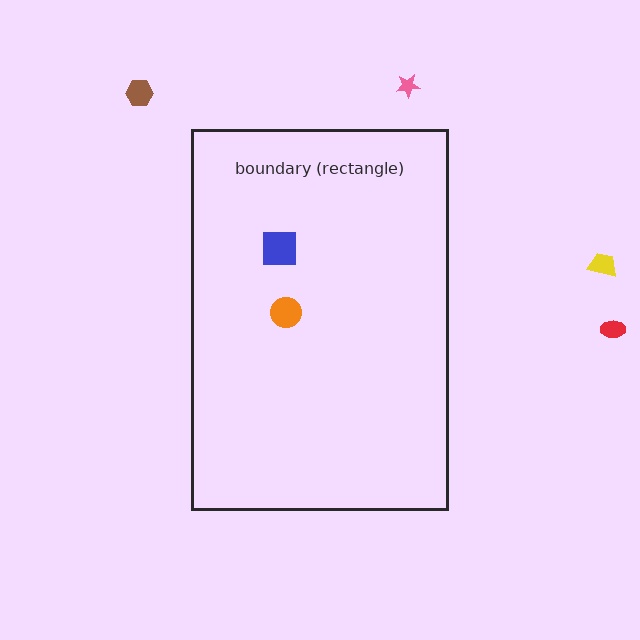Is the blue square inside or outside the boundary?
Inside.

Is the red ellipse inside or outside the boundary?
Outside.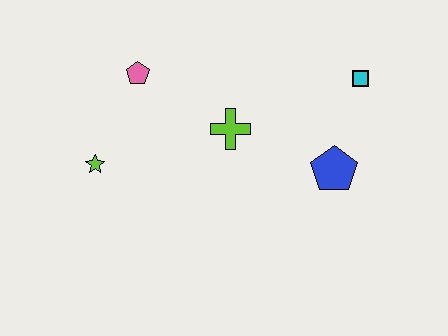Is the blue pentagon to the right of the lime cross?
Yes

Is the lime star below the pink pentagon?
Yes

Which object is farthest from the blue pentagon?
The lime star is farthest from the blue pentagon.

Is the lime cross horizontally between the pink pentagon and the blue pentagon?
Yes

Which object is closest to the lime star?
The pink pentagon is closest to the lime star.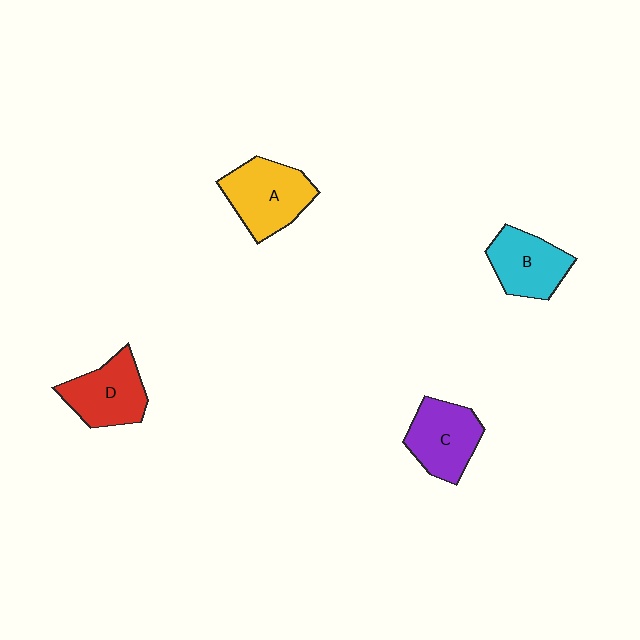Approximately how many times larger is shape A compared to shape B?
Approximately 1.2 times.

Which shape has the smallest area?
Shape B (cyan).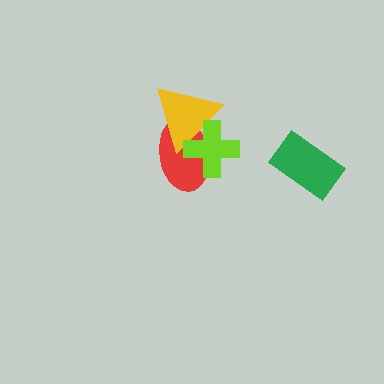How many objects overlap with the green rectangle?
0 objects overlap with the green rectangle.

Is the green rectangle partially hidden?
No, no other shape covers it.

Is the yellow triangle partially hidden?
Yes, it is partially covered by another shape.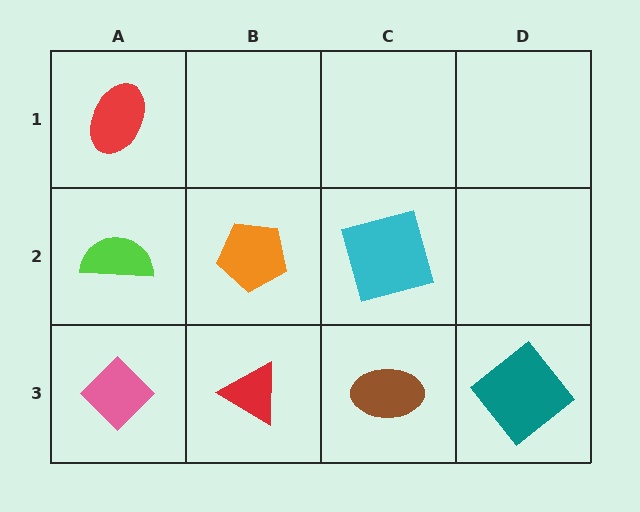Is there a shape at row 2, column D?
No, that cell is empty.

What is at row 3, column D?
A teal diamond.